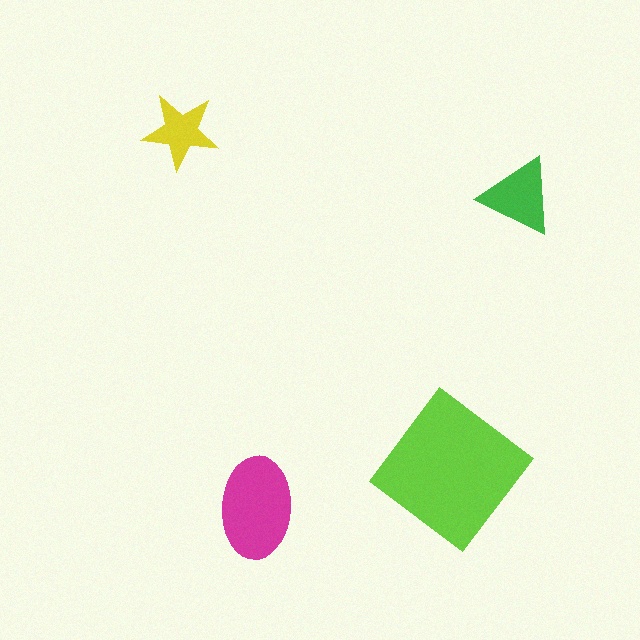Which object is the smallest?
The yellow star.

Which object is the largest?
The lime diamond.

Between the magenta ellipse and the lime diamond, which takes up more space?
The lime diamond.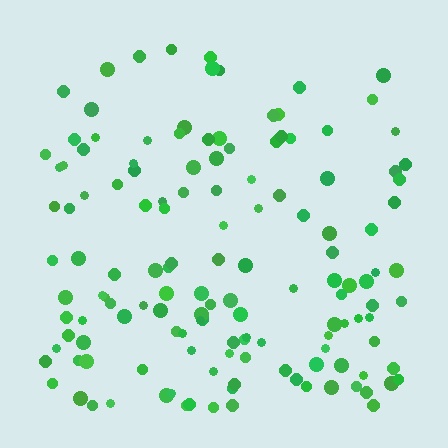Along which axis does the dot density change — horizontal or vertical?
Vertical.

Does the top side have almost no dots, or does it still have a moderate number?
Still a moderate number, just noticeably fewer than the bottom.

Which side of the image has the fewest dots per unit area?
The top.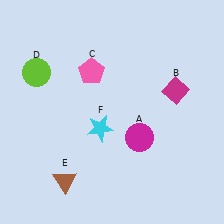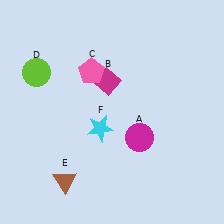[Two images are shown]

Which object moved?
The magenta diamond (B) moved left.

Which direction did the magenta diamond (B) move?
The magenta diamond (B) moved left.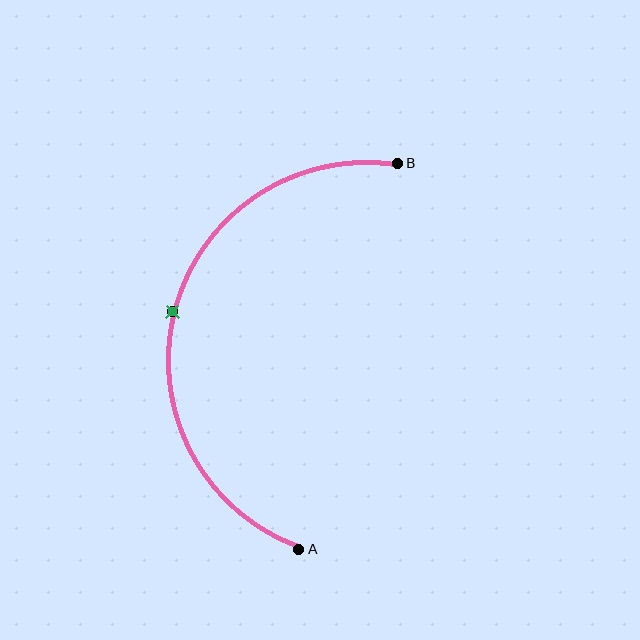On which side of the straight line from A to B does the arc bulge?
The arc bulges to the left of the straight line connecting A and B.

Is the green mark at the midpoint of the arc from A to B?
Yes. The green mark lies on the arc at equal arc-length from both A and B — it is the arc midpoint.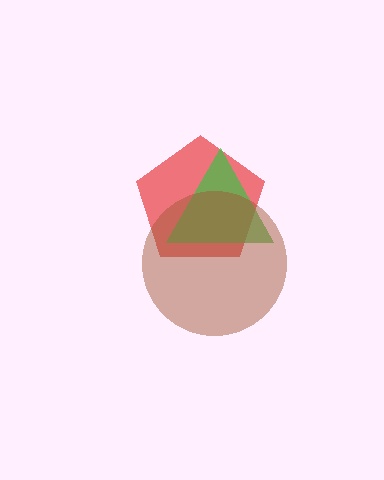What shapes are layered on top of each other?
The layered shapes are: a red pentagon, a green triangle, a brown circle.